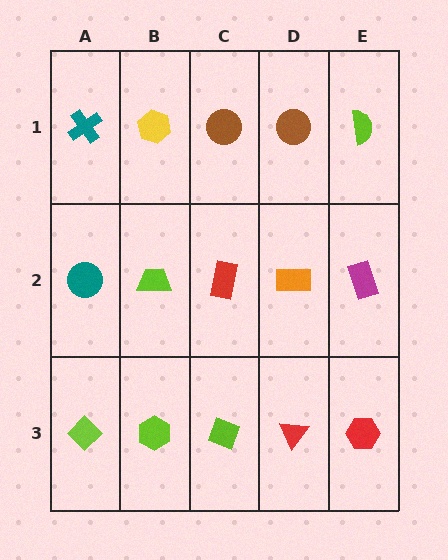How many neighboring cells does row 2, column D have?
4.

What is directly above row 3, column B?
A lime trapezoid.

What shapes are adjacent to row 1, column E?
A magenta rectangle (row 2, column E), a brown circle (row 1, column D).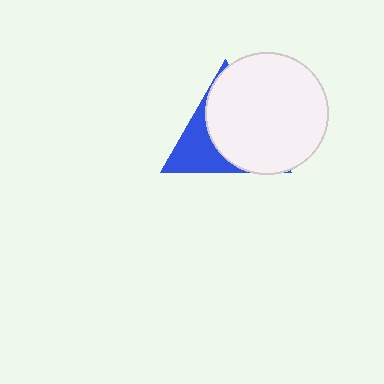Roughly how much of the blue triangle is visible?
A small part of it is visible (roughly 35%).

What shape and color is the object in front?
The object in front is a white circle.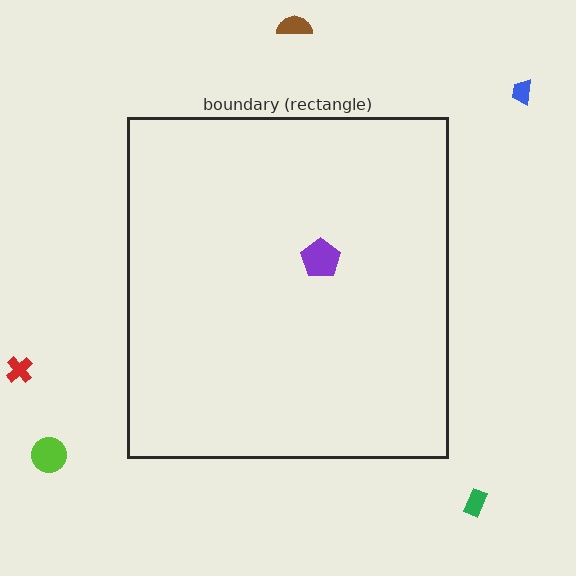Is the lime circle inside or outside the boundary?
Outside.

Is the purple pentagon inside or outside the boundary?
Inside.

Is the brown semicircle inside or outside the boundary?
Outside.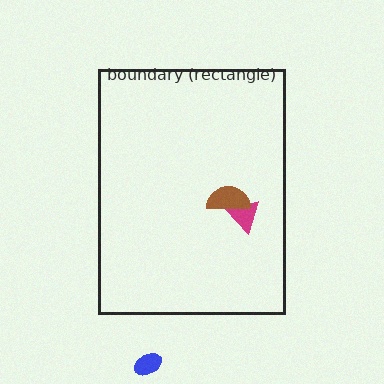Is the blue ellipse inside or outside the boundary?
Outside.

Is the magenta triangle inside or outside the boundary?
Inside.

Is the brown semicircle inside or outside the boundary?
Inside.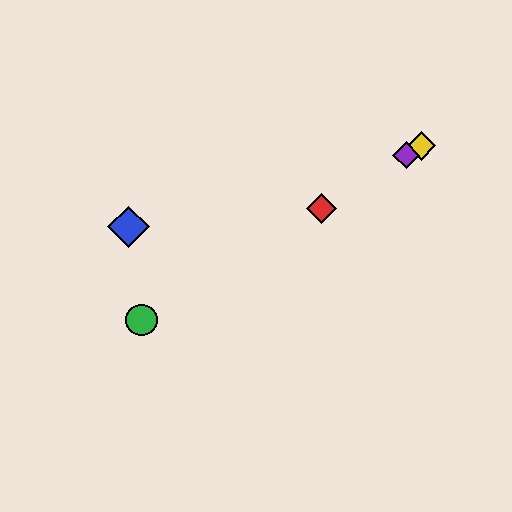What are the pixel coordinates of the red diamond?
The red diamond is at (322, 208).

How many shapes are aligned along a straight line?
4 shapes (the red diamond, the green circle, the yellow diamond, the purple diamond) are aligned along a straight line.